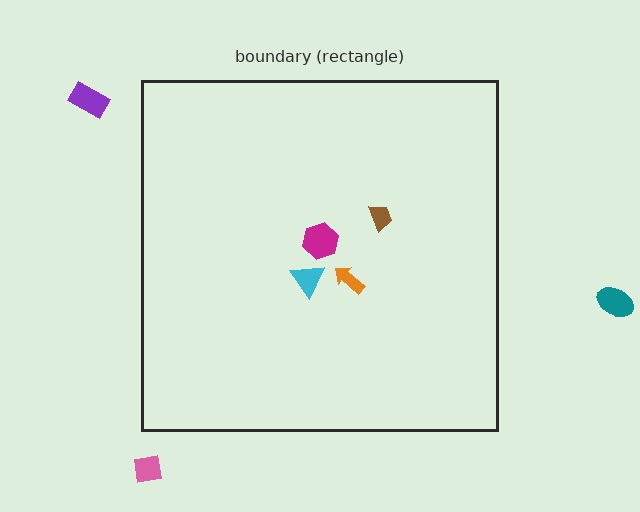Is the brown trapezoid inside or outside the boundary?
Inside.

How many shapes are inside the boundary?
4 inside, 3 outside.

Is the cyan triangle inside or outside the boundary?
Inside.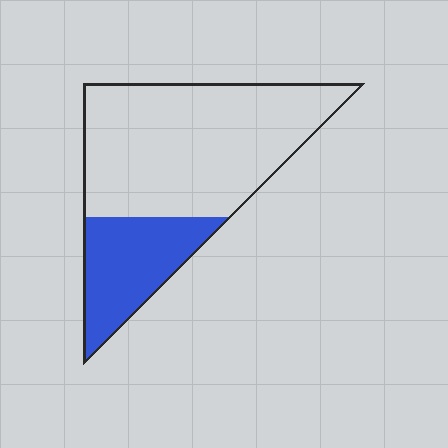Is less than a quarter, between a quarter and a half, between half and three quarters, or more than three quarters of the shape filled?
Between a quarter and a half.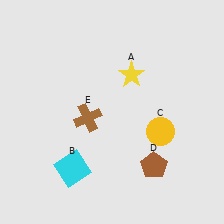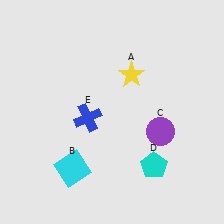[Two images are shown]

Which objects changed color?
C changed from yellow to purple. D changed from brown to cyan. E changed from brown to blue.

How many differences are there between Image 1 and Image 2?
There are 3 differences between the two images.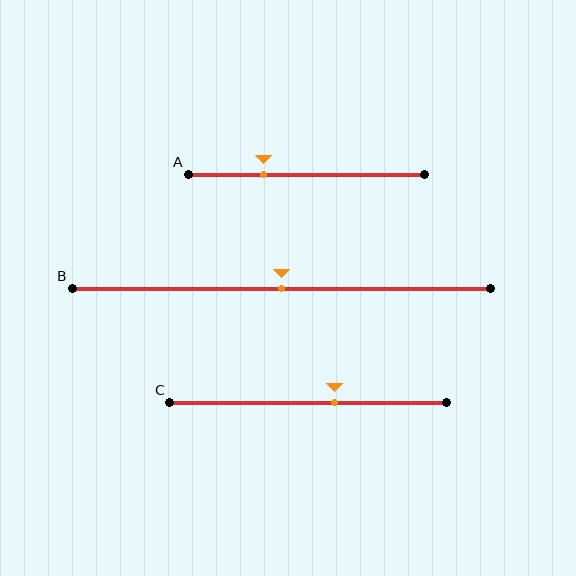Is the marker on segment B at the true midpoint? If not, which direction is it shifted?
Yes, the marker on segment B is at the true midpoint.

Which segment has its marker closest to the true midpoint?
Segment B has its marker closest to the true midpoint.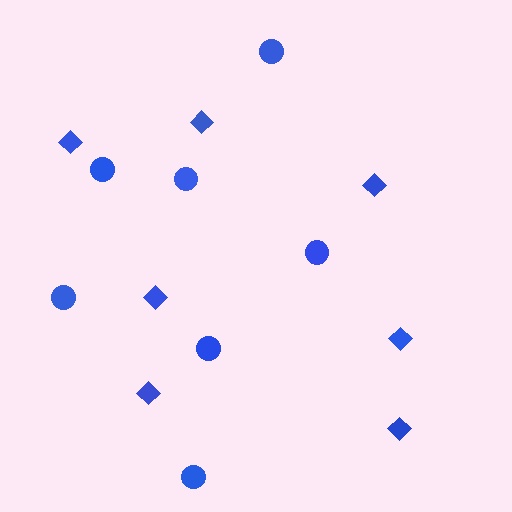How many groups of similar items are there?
There are 2 groups: one group of diamonds (7) and one group of circles (7).